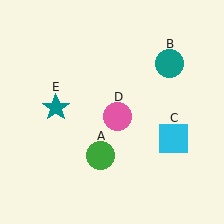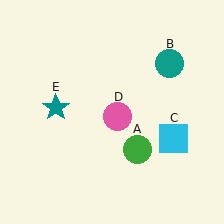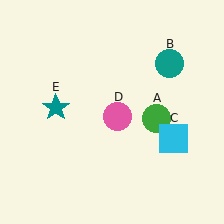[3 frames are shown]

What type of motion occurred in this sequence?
The green circle (object A) rotated counterclockwise around the center of the scene.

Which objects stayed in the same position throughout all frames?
Teal circle (object B) and cyan square (object C) and pink circle (object D) and teal star (object E) remained stationary.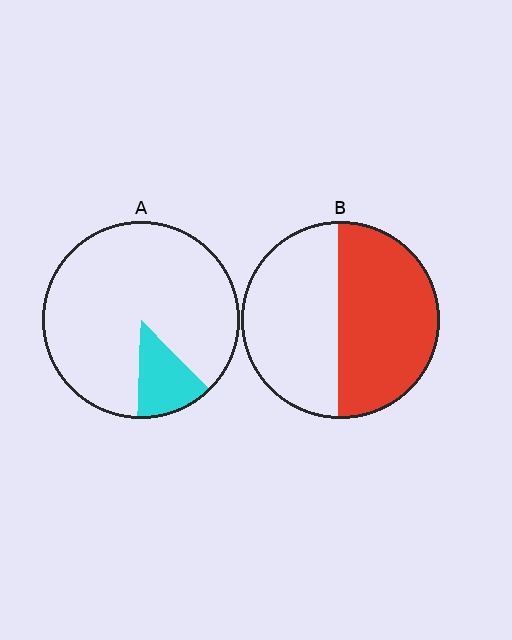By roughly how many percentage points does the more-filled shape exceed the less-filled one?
By roughly 40 percentage points (B over A).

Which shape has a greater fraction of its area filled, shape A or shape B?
Shape B.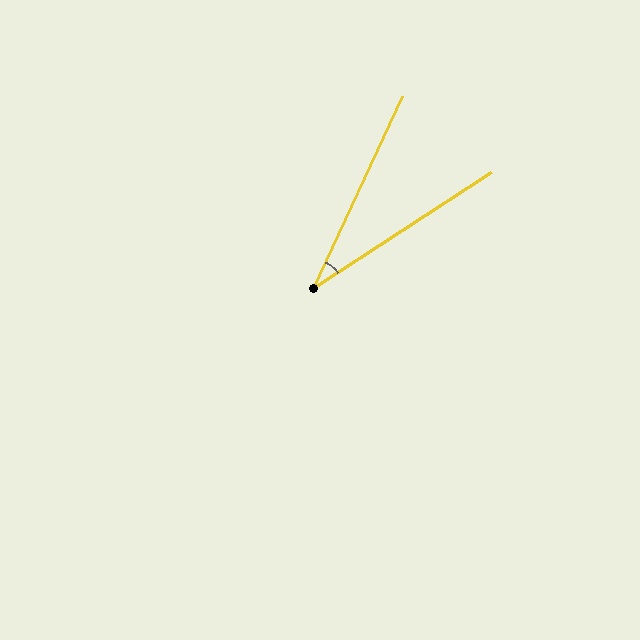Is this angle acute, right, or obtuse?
It is acute.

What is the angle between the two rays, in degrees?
Approximately 32 degrees.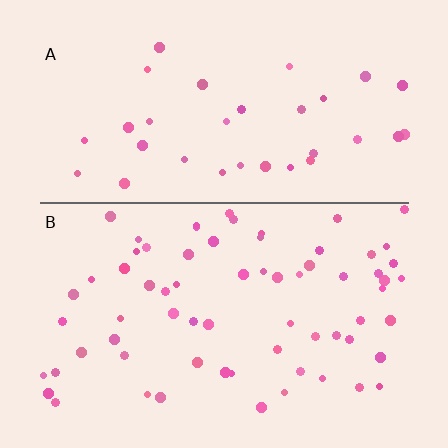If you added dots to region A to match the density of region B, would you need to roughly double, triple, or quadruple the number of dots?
Approximately double.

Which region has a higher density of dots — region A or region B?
B (the bottom).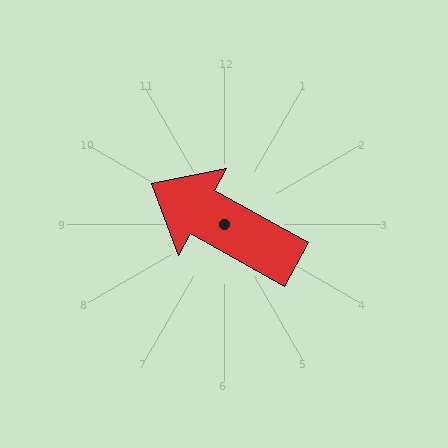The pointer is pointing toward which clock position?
Roughly 10 o'clock.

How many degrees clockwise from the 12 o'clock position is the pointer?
Approximately 299 degrees.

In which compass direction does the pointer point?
Northwest.